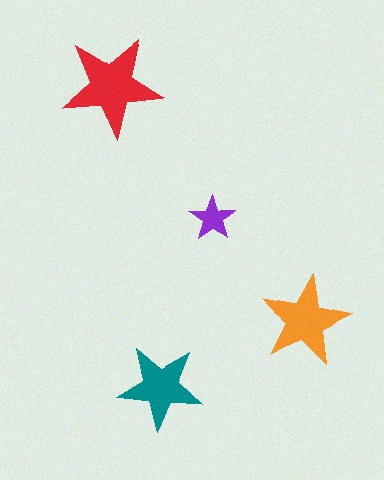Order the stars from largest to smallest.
the red one, the orange one, the teal one, the purple one.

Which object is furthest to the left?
The red star is leftmost.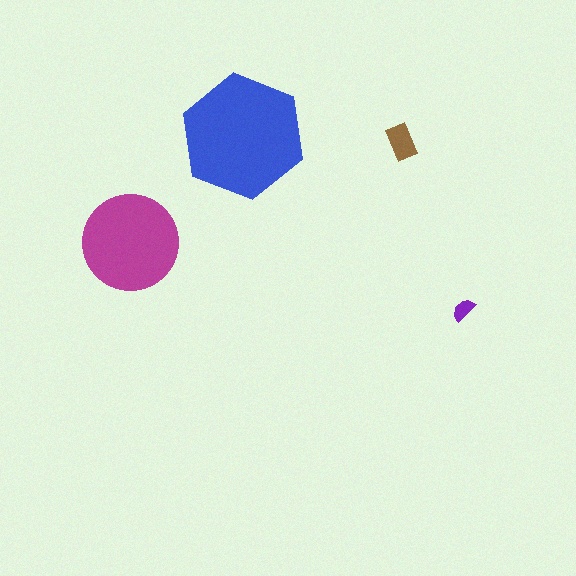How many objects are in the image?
There are 4 objects in the image.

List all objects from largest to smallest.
The blue hexagon, the magenta circle, the brown rectangle, the purple semicircle.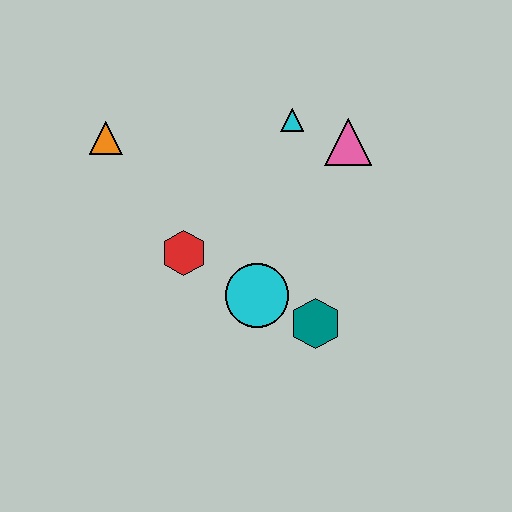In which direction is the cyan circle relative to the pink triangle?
The cyan circle is below the pink triangle.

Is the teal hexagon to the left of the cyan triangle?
No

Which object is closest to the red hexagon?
The cyan circle is closest to the red hexagon.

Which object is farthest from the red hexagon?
The pink triangle is farthest from the red hexagon.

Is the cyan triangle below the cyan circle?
No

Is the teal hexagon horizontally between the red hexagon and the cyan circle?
No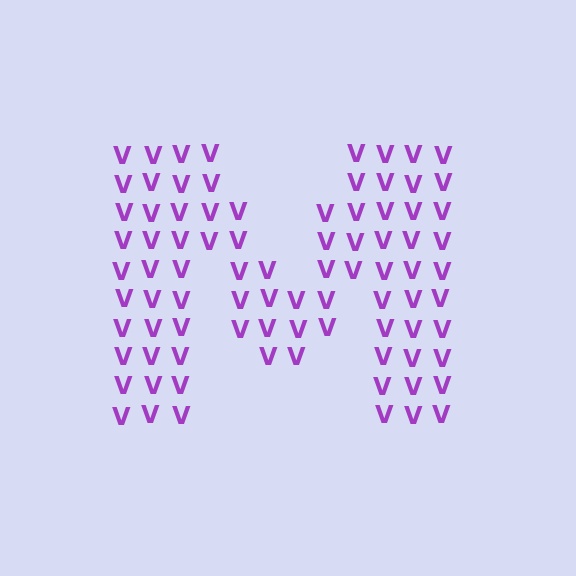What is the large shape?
The large shape is the letter M.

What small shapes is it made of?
It is made of small letter V's.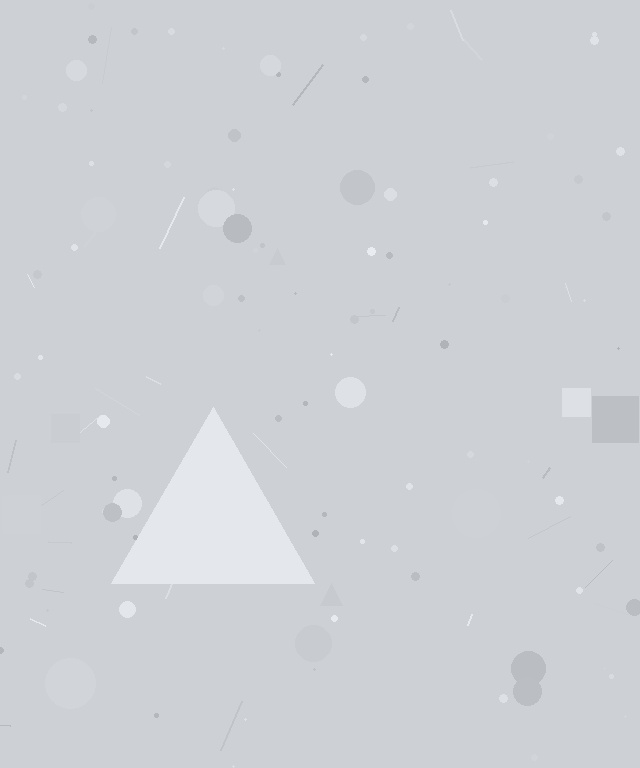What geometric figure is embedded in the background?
A triangle is embedded in the background.